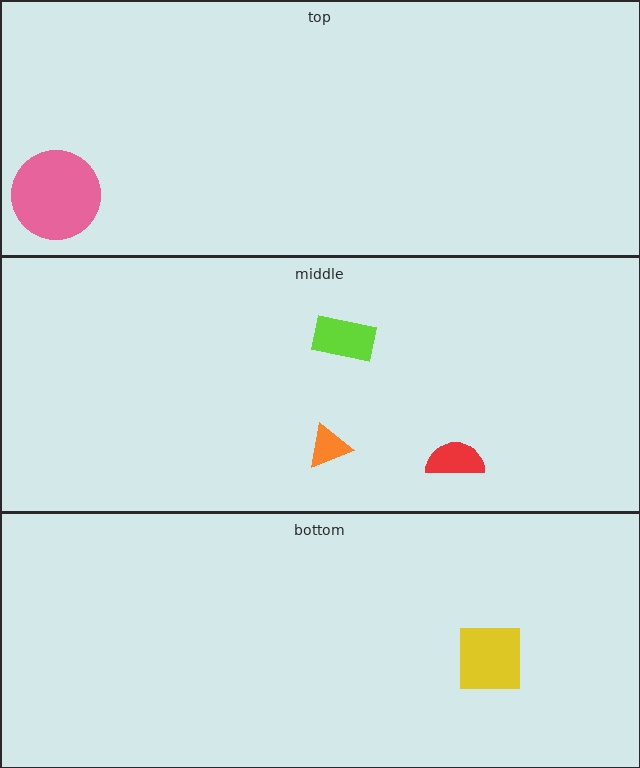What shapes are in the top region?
The pink circle.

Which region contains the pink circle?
The top region.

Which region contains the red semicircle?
The middle region.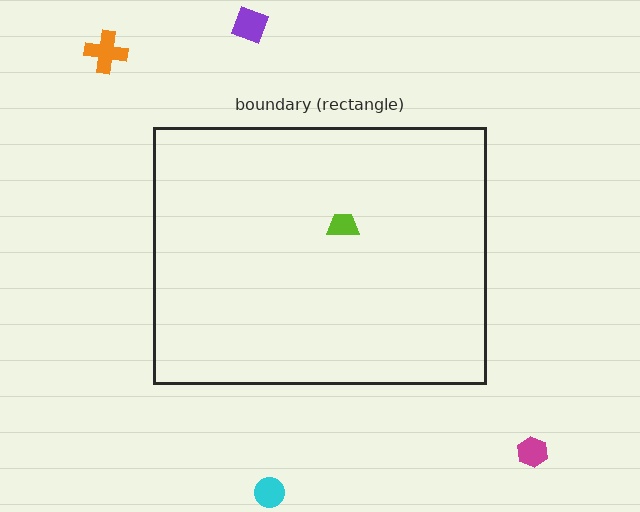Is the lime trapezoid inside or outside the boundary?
Inside.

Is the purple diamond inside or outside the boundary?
Outside.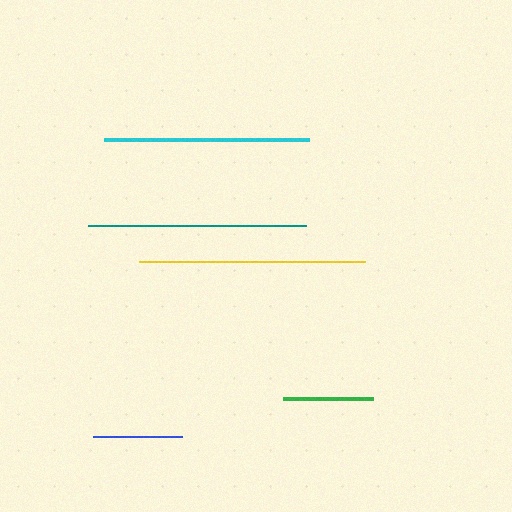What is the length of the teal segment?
The teal segment is approximately 218 pixels long.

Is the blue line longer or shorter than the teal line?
The teal line is longer than the blue line.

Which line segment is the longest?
The yellow line is the longest at approximately 226 pixels.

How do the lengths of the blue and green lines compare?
The blue and green lines are approximately the same length.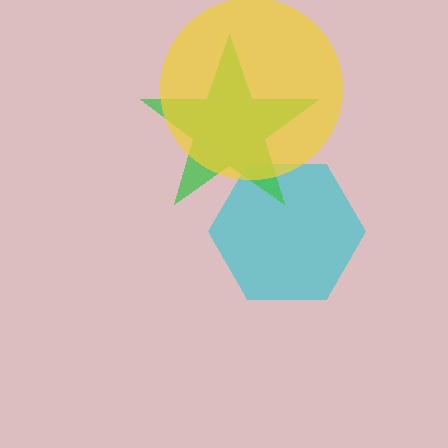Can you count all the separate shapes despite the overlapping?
Yes, there are 3 separate shapes.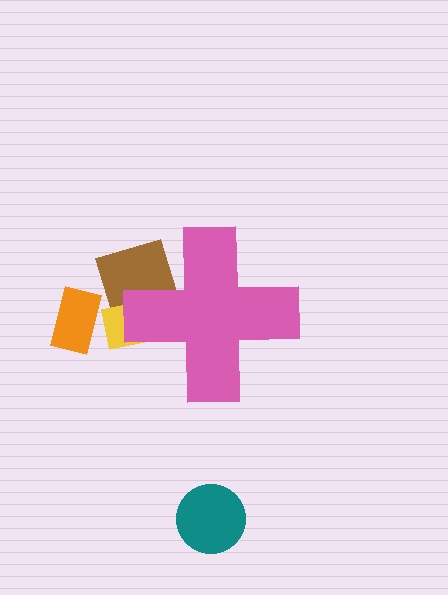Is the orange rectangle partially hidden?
No, the orange rectangle is fully visible.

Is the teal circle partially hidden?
No, the teal circle is fully visible.